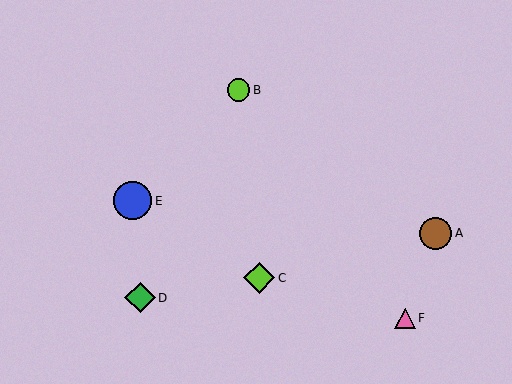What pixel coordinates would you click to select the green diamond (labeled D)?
Click at (140, 298) to select the green diamond D.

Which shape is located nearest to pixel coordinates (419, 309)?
The pink triangle (labeled F) at (405, 318) is nearest to that location.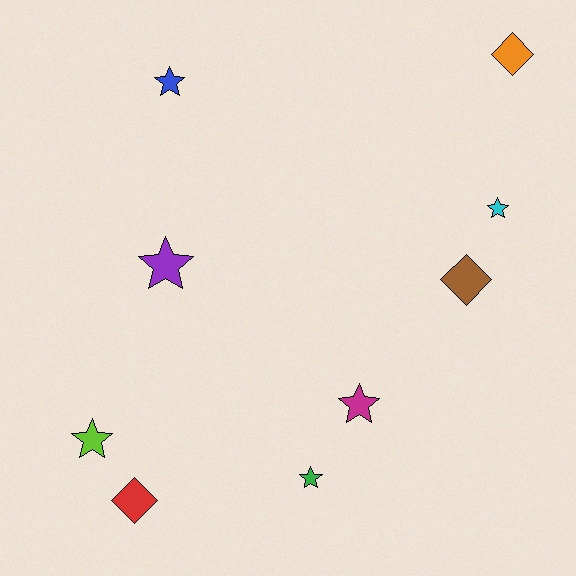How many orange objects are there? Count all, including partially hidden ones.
There is 1 orange object.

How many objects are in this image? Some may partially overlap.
There are 9 objects.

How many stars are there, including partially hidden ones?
There are 6 stars.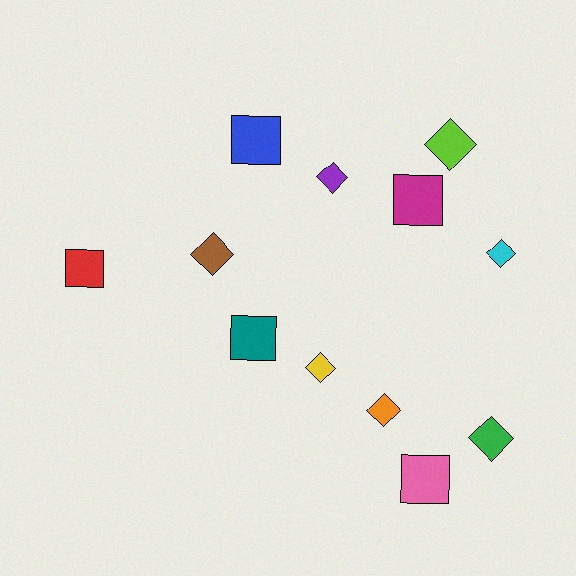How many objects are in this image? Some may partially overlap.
There are 12 objects.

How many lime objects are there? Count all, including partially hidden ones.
There is 1 lime object.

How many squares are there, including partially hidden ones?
There are 5 squares.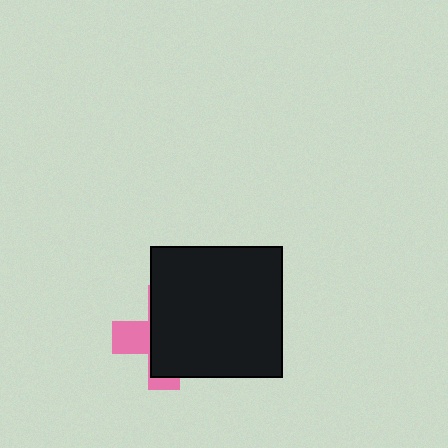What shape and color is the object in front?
The object in front is a black square.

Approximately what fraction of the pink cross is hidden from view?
Roughly 70% of the pink cross is hidden behind the black square.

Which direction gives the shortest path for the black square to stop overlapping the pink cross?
Moving right gives the shortest separation.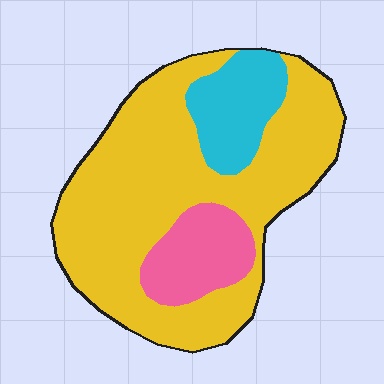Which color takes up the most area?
Yellow, at roughly 70%.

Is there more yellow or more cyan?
Yellow.